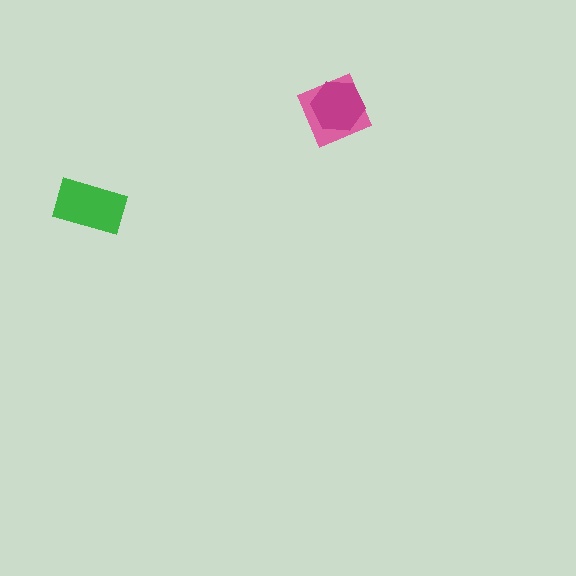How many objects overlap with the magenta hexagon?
1 object overlaps with the magenta hexagon.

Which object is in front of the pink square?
The magenta hexagon is in front of the pink square.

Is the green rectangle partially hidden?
No, no other shape covers it.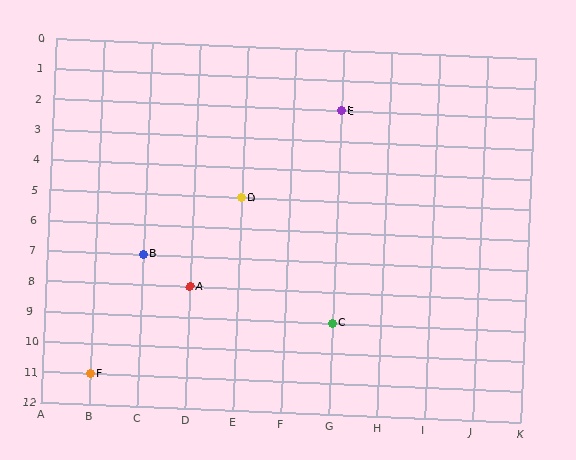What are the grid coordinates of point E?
Point E is at grid coordinates (G, 2).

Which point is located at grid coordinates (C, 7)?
Point B is at (C, 7).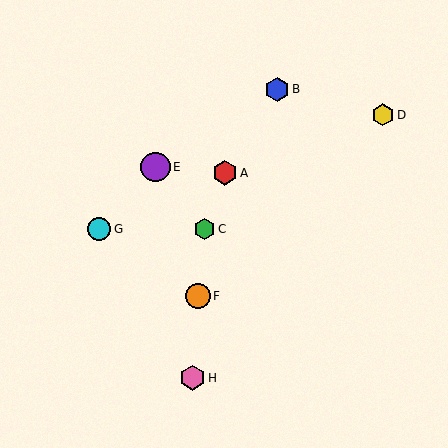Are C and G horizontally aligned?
Yes, both are at y≈229.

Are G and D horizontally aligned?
No, G is at y≈229 and D is at y≈115.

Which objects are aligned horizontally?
Objects C, G are aligned horizontally.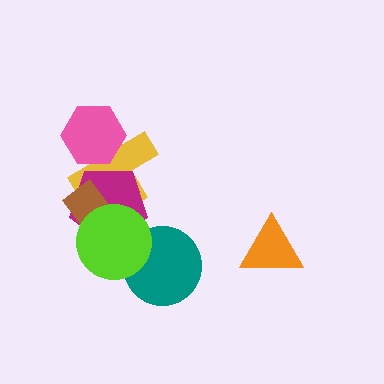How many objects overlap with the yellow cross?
3 objects overlap with the yellow cross.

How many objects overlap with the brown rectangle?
3 objects overlap with the brown rectangle.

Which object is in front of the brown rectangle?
The lime circle is in front of the brown rectangle.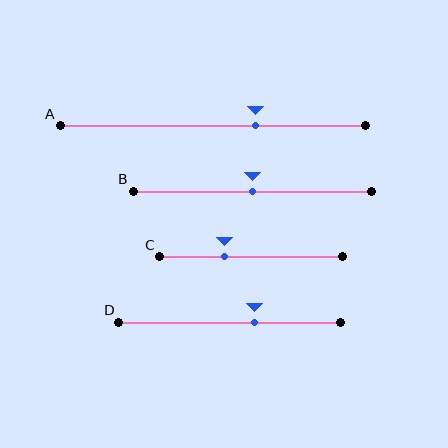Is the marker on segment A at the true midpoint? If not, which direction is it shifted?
No, the marker on segment A is shifted to the right by about 14% of the segment length.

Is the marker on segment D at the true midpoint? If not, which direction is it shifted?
No, the marker on segment D is shifted to the right by about 11% of the segment length.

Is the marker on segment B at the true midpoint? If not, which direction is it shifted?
Yes, the marker on segment B is at the true midpoint.